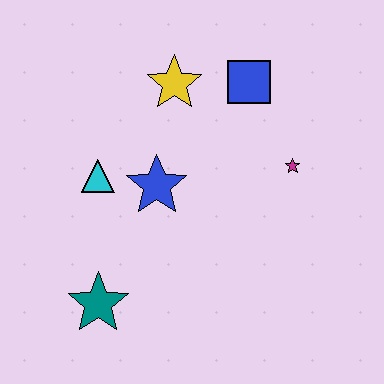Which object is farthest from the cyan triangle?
The magenta star is farthest from the cyan triangle.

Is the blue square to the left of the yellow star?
No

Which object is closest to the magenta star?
The blue square is closest to the magenta star.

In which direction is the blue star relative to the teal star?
The blue star is above the teal star.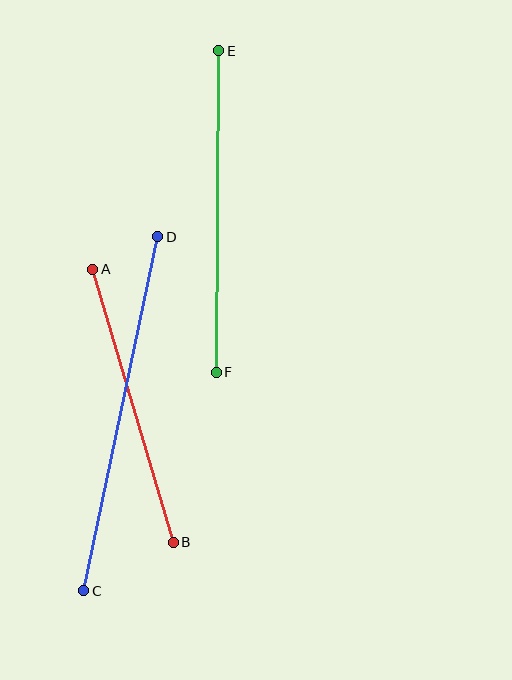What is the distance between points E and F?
The distance is approximately 322 pixels.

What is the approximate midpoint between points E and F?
The midpoint is at approximately (218, 211) pixels.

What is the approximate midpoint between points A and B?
The midpoint is at approximately (133, 406) pixels.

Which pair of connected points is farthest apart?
Points C and D are farthest apart.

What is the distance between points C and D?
The distance is approximately 362 pixels.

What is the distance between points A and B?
The distance is approximately 285 pixels.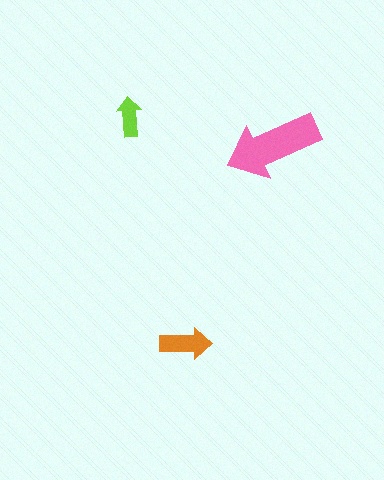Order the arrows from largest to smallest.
the pink one, the orange one, the lime one.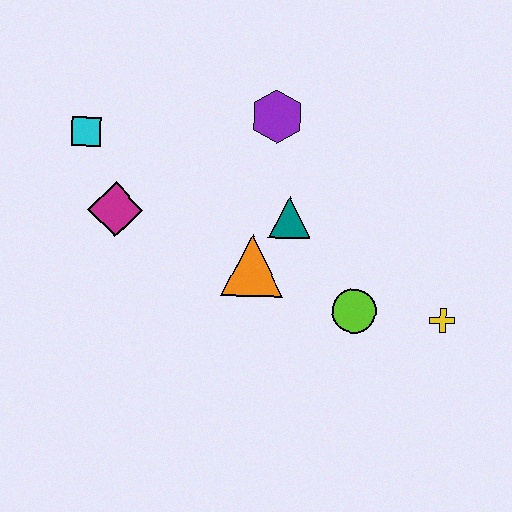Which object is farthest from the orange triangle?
The cyan square is farthest from the orange triangle.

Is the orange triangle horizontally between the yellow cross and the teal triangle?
No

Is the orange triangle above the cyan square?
No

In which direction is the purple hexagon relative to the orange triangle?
The purple hexagon is above the orange triangle.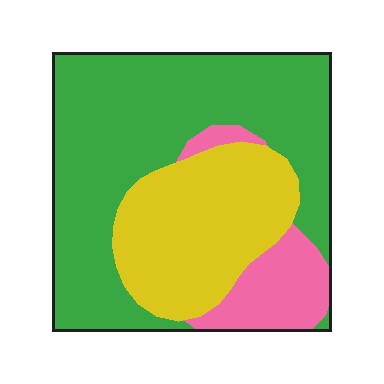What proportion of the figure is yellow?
Yellow takes up about one third (1/3) of the figure.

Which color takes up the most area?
Green, at roughly 55%.